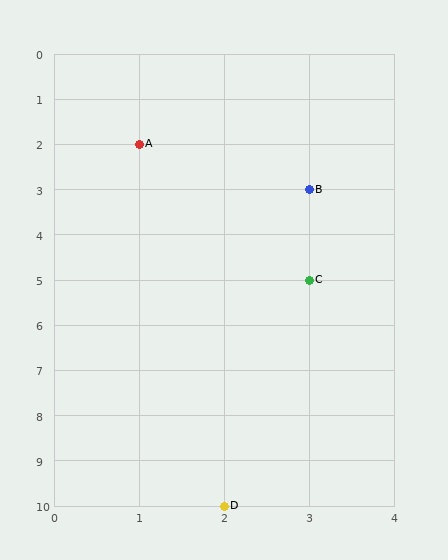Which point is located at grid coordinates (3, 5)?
Point C is at (3, 5).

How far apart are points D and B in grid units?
Points D and B are 1 column and 7 rows apart (about 7.1 grid units diagonally).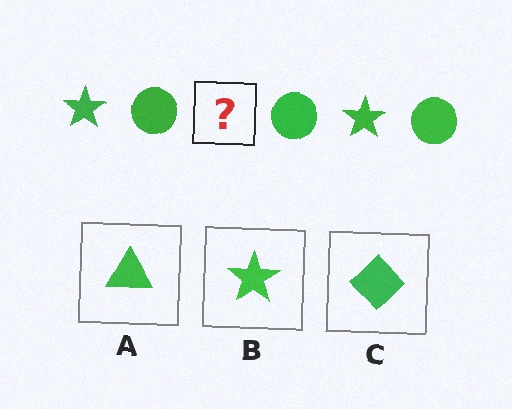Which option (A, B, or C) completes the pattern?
B.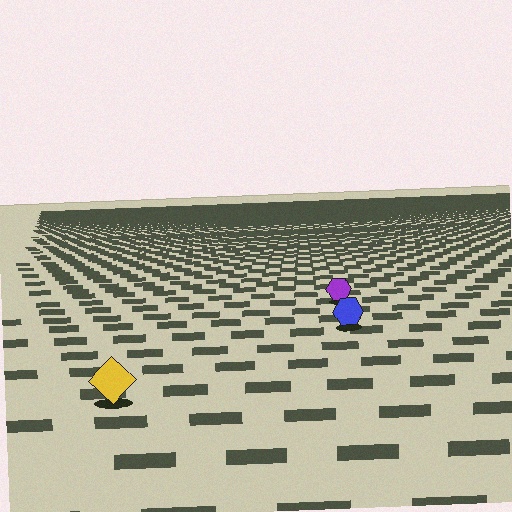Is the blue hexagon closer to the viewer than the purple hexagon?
Yes. The blue hexagon is closer — you can tell from the texture gradient: the ground texture is coarser near it.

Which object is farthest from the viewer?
The purple hexagon is farthest from the viewer. It appears smaller and the ground texture around it is denser.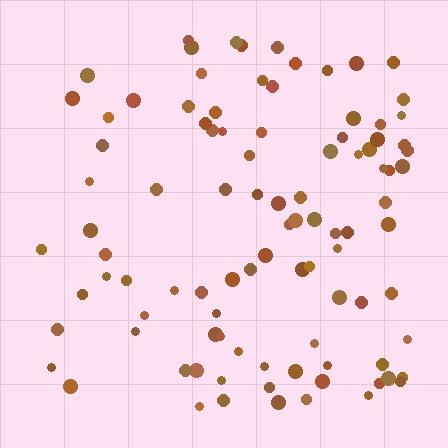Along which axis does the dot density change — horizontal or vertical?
Horizontal.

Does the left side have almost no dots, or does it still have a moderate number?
Still a moderate number, just noticeably fewer than the right.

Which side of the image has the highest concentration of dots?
The right.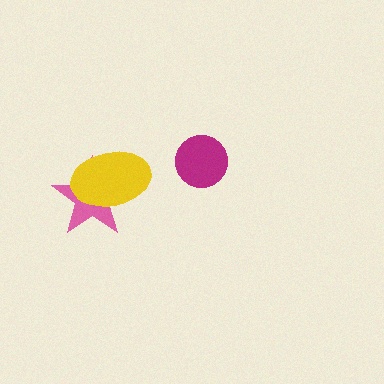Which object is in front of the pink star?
The yellow ellipse is in front of the pink star.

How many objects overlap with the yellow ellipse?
1 object overlaps with the yellow ellipse.